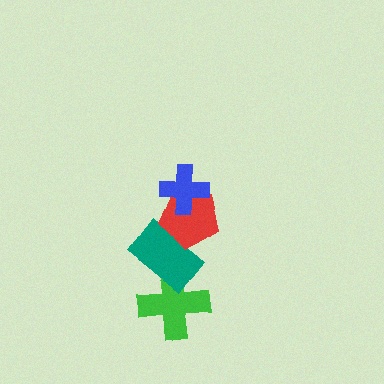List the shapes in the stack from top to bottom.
From top to bottom: the blue cross, the red pentagon, the teal rectangle, the green cross.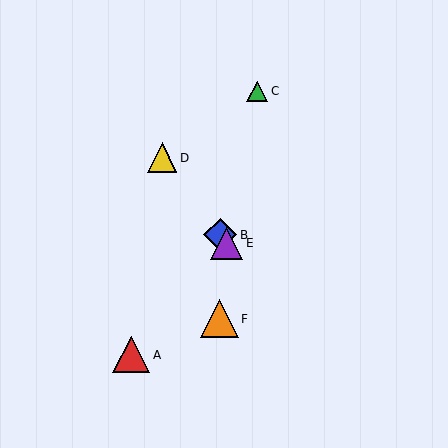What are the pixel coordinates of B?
Object B is at (220, 235).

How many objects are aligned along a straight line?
3 objects (B, D, E) are aligned along a straight line.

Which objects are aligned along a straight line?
Objects B, D, E are aligned along a straight line.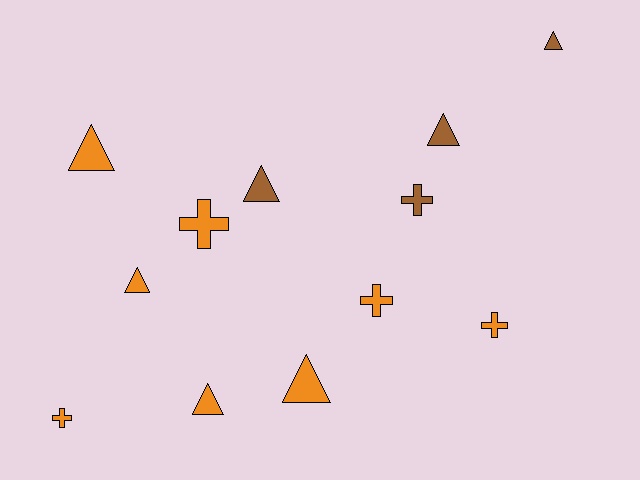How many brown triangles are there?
There are 3 brown triangles.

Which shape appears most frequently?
Triangle, with 7 objects.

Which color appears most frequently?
Orange, with 8 objects.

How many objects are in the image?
There are 12 objects.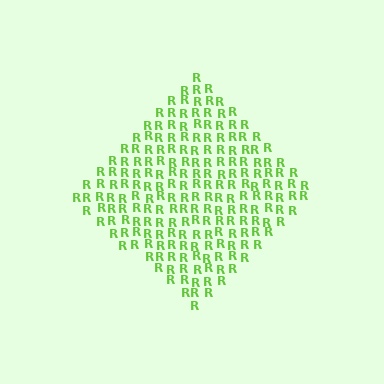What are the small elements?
The small elements are letter R's.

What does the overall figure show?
The overall figure shows a diamond.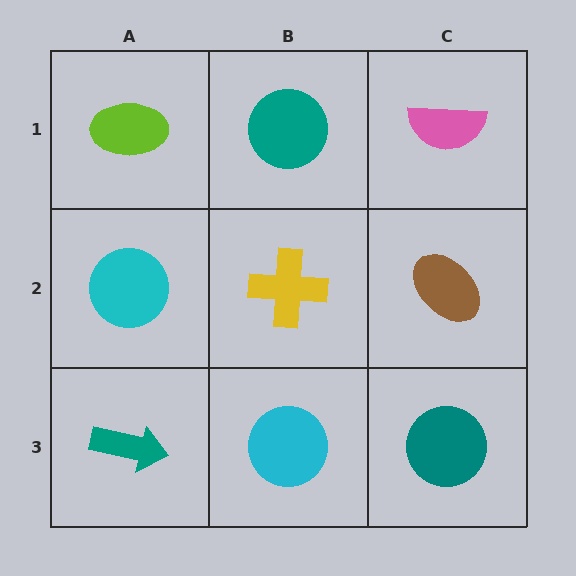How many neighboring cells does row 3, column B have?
3.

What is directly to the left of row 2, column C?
A yellow cross.